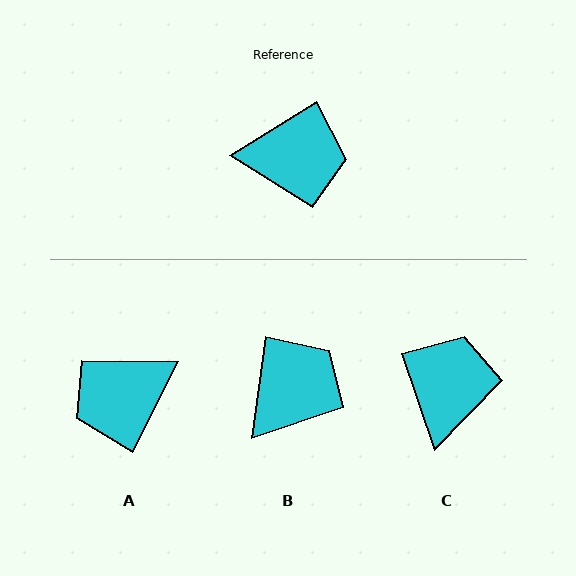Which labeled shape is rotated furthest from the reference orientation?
A, about 149 degrees away.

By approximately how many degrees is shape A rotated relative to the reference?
Approximately 149 degrees clockwise.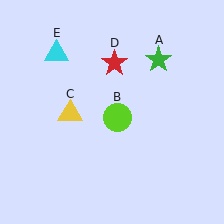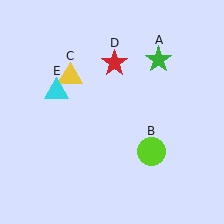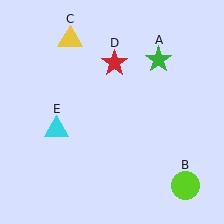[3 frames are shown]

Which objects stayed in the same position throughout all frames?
Green star (object A) and red star (object D) remained stationary.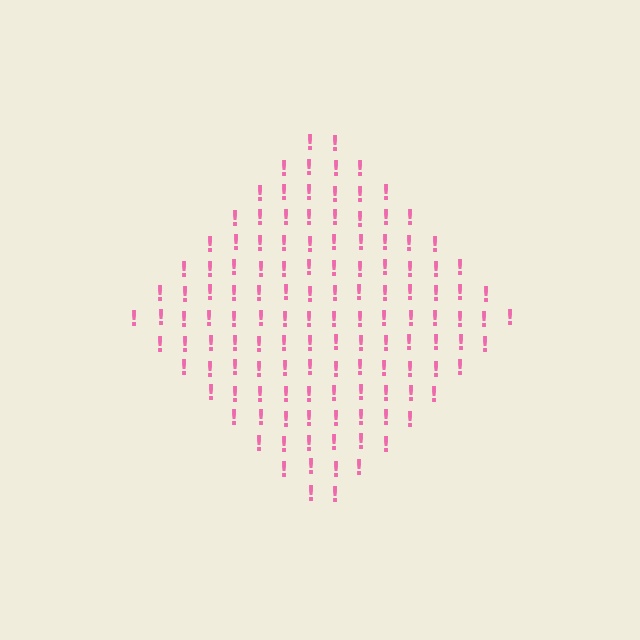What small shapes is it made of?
It is made of small exclamation marks.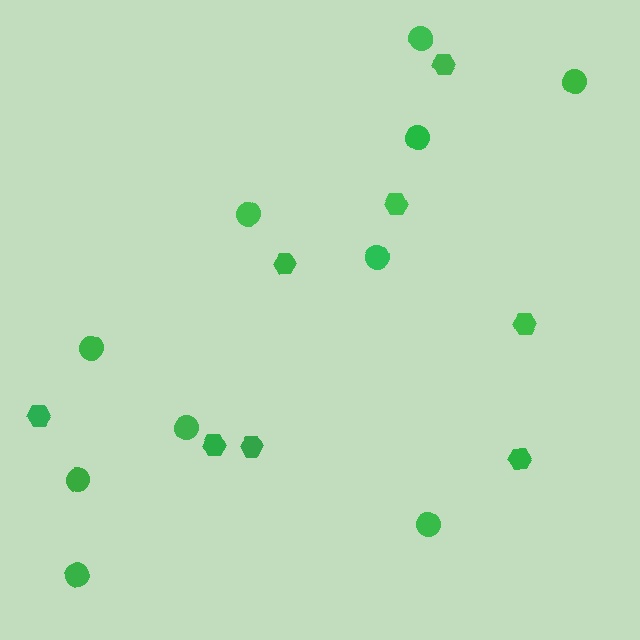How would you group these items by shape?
There are 2 groups: one group of hexagons (8) and one group of circles (10).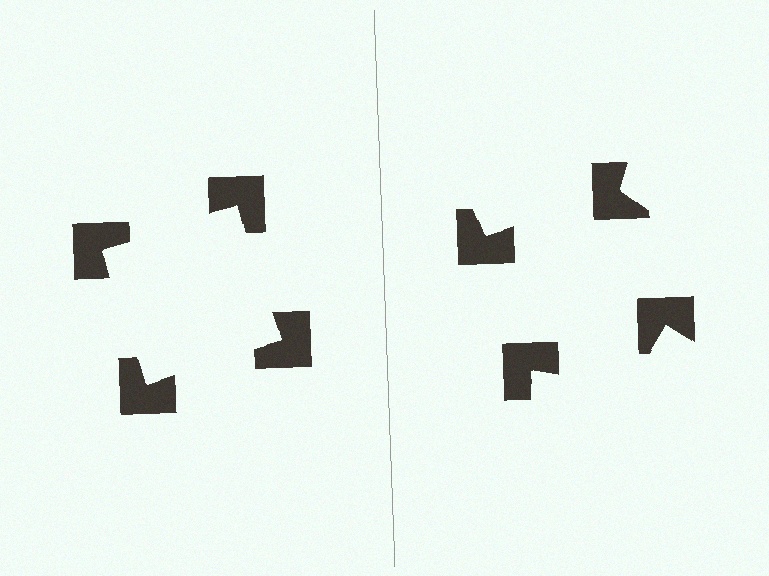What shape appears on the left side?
An illusory square.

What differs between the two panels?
The notched squares are positioned identically on both sides; only the wedge orientations differ. On the left they align to a square; on the right they are misaligned.